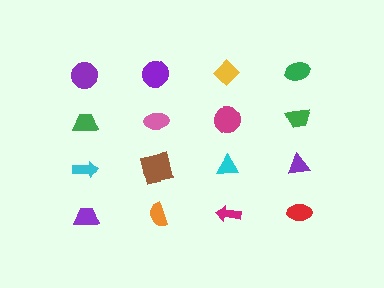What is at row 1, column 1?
A purple circle.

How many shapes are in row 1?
4 shapes.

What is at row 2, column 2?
A pink ellipse.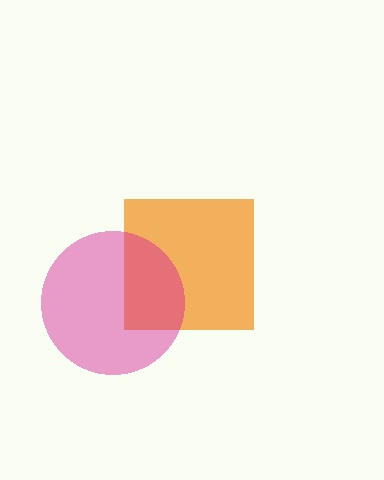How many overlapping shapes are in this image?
There are 2 overlapping shapes in the image.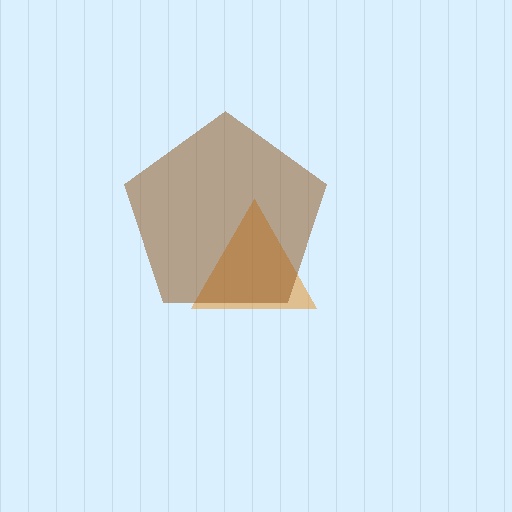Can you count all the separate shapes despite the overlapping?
Yes, there are 2 separate shapes.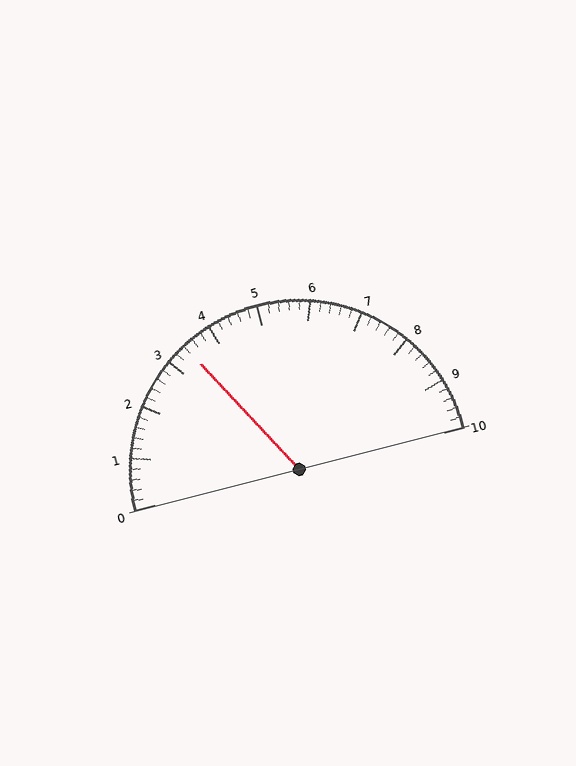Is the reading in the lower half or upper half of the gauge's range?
The reading is in the lower half of the range (0 to 10).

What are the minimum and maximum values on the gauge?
The gauge ranges from 0 to 10.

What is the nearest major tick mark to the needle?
The nearest major tick mark is 3.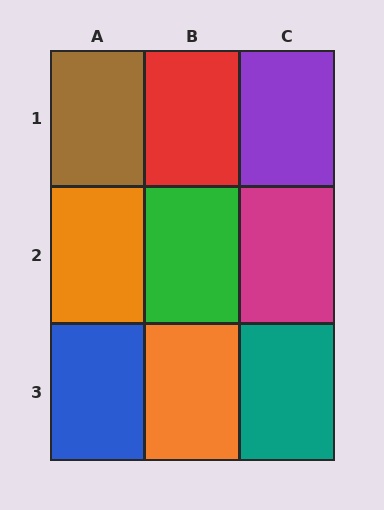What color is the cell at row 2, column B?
Green.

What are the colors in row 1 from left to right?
Brown, red, purple.